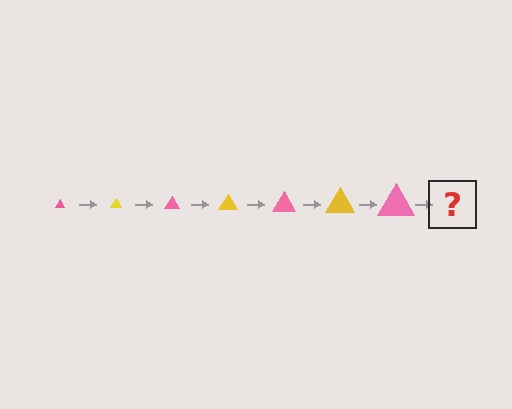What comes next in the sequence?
The next element should be a yellow triangle, larger than the previous one.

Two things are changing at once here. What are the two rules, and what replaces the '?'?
The two rules are that the triangle grows larger each step and the color cycles through pink and yellow. The '?' should be a yellow triangle, larger than the previous one.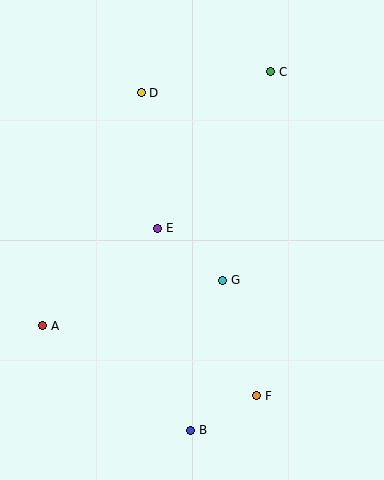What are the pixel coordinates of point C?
Point C is at (271, 72).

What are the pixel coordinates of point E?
Point E is at (158, 228).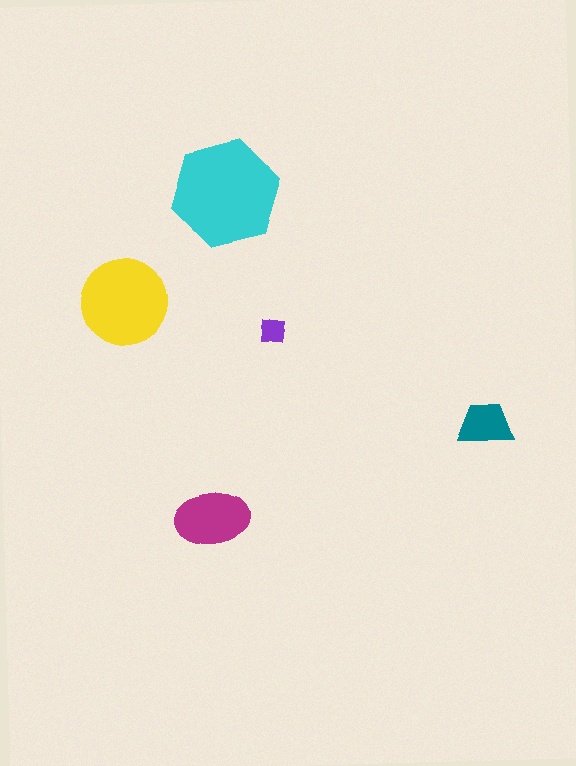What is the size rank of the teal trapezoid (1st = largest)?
4th.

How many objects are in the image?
There are 5 objects in the image.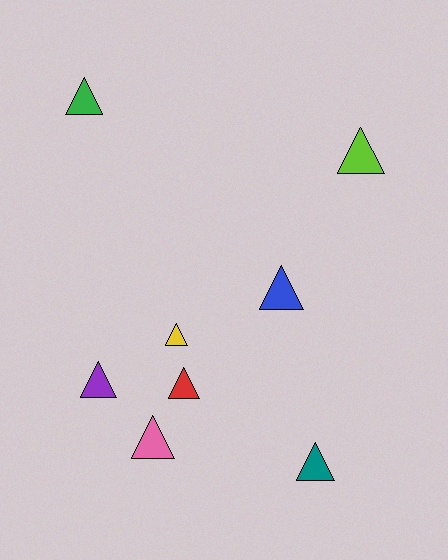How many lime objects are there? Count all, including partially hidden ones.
There is 1 lime object.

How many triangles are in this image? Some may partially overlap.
There are 8 triangles.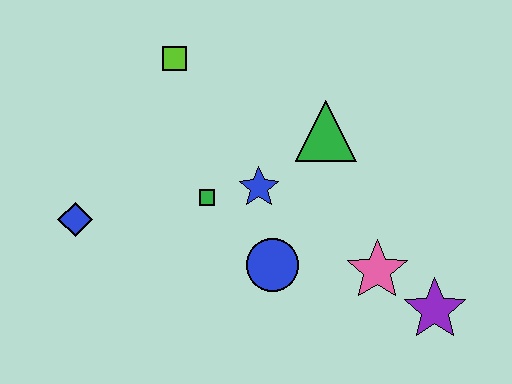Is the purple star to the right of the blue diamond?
Yes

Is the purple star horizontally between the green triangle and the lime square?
No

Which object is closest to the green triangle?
The blue star is closest to the green triangle.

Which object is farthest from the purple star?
The blue diamond is farthest from the purple star.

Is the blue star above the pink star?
Yes